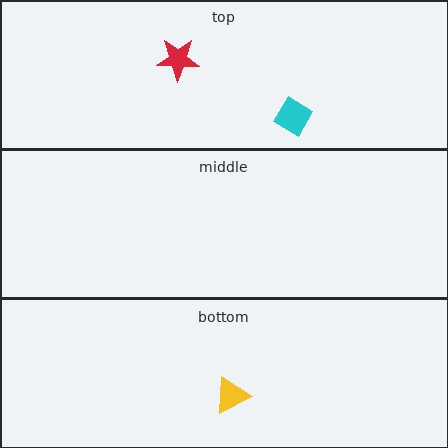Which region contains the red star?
The top region.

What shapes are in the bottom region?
The yellow triangle.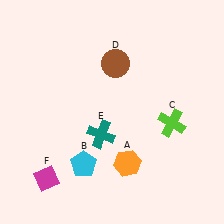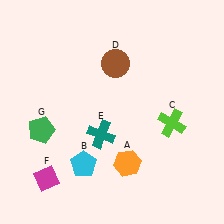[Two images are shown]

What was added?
A green pentagon (G) was added in Image 2.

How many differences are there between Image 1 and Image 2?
There is 1 difference between the two images.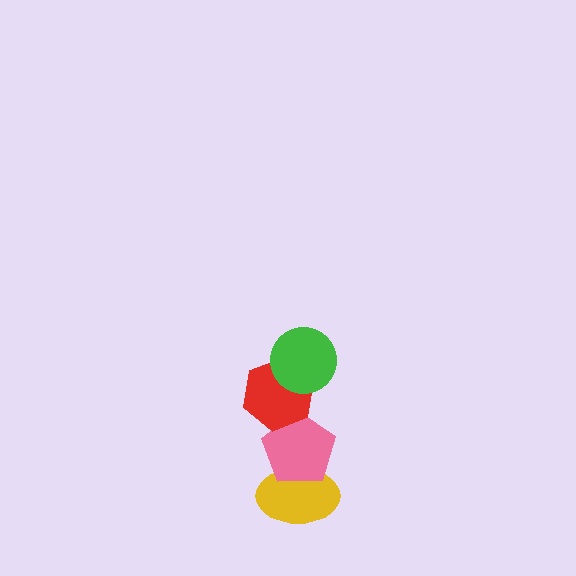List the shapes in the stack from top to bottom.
From top to bottom: the green circle, the red hexagon, the pink pentagon, the yellow ellipse.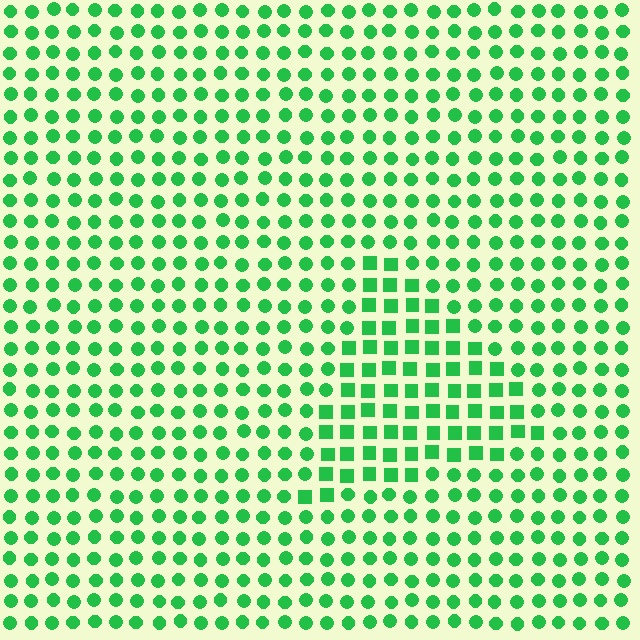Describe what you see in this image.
The image is filled with small green elements arranged in a uniform grid. A triangle-shaped region contains squares, while the surrounding area contains circles. The boundary is defined purely by the change in element shape.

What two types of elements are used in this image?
The image uses squares inside the triangle region and circles outside it.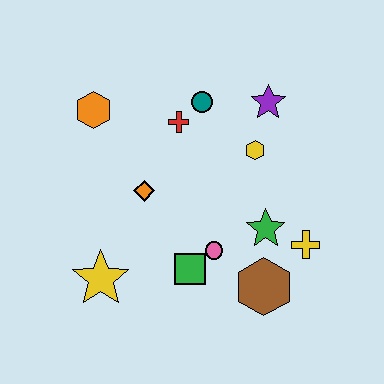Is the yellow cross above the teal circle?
No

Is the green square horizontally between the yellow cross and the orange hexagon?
Yes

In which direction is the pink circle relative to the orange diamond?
The pink circle is to the right of the orange diamond.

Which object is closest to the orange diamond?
The red cross is closest to the orange diamond.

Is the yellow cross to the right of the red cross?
Yes